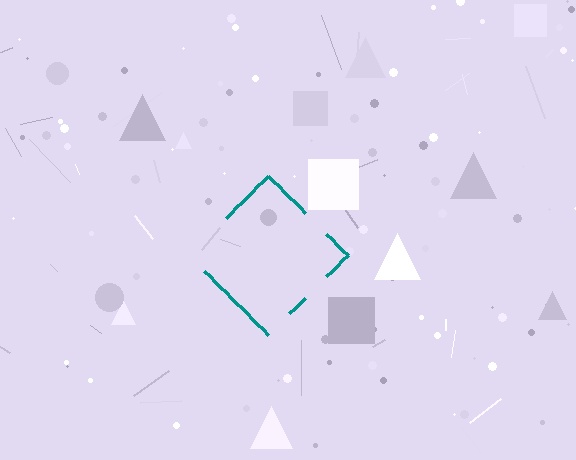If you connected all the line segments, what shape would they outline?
They would outline a diamond.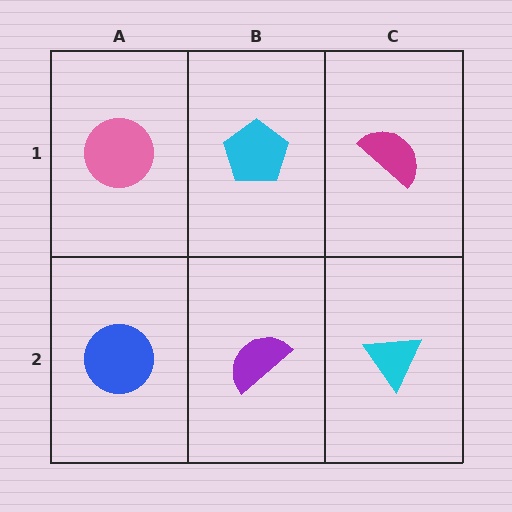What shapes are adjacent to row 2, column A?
A pink circle (row 1, column A), a purple semicircle (row 2, column B).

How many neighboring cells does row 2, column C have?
2.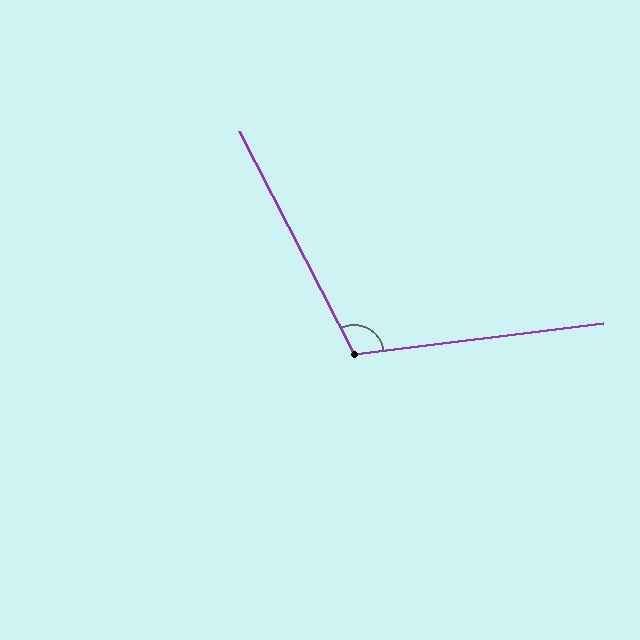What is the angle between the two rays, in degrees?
Approximately 110 degrees.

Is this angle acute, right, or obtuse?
It is obtuse.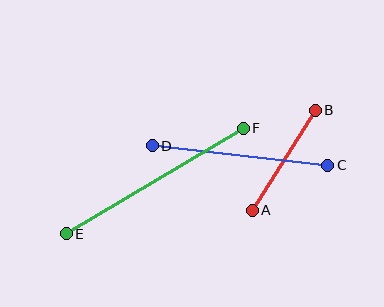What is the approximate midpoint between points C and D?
The midpoint is at approximately (240, 155) pixels.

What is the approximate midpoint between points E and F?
The midpoint is at approximately (155, 181) pixels.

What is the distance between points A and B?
The distance is approximately 118 pixels.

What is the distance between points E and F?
The distance is approximately 206 pixels.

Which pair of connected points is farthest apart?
Points E and F are farthest apart.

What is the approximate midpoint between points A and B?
The midpoint is at approximately (284, 160) pixels.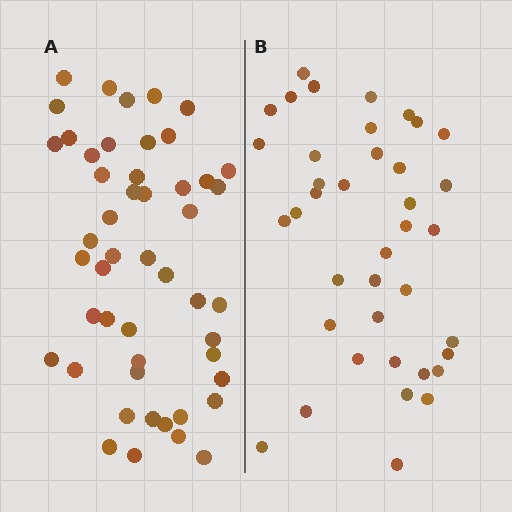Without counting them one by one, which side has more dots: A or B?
Region A (the left region) has more dots.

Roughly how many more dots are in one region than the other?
Region A has roughly 10 or so more dots than region B.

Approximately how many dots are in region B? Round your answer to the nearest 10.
About 40 dots. (The exact count is 39, which rounds to 40.)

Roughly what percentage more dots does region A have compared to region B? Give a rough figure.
About 25% more.